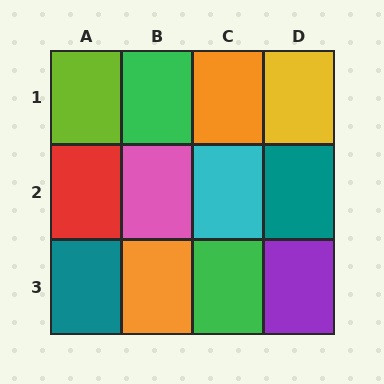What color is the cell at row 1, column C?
Orange.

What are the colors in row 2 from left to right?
Red, pink, cyan, teal.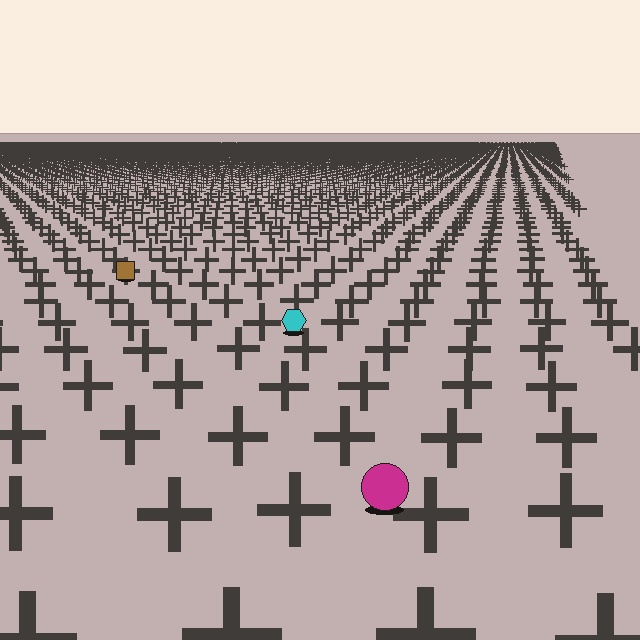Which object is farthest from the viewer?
The brown square is farthest from the viewer. It appears smaller and the ground texture around it is denser.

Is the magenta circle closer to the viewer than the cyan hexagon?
Yes. The magenta circle is closer — you can tell from the texture gradient: the ground texture is coarser near it.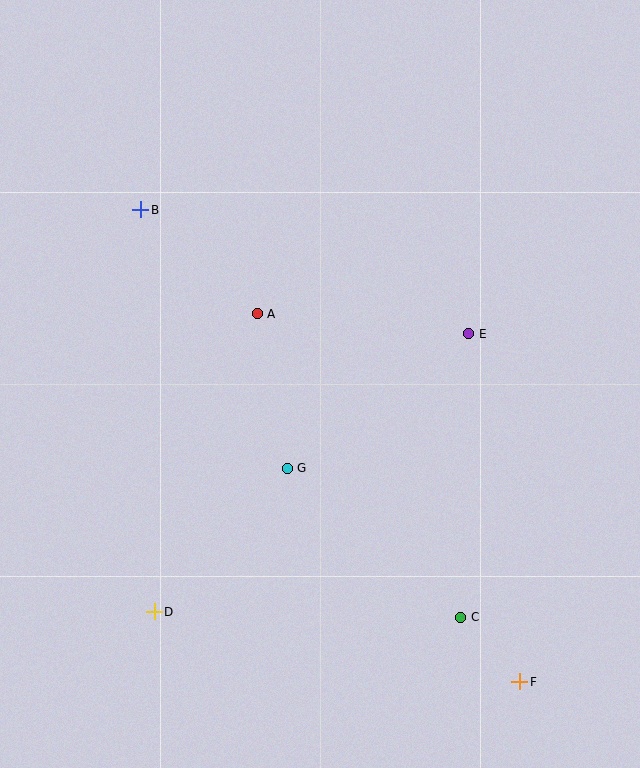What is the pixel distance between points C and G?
The distance between C and G is 229 pixels.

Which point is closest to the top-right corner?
Point E is closest to the top-right corner.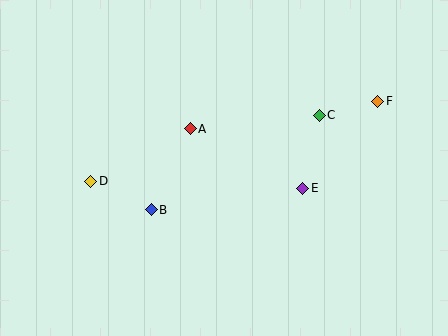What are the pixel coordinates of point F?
Point F is at (378, 101).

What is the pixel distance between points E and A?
The distance between E and A is 127 pixels.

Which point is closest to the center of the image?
Point A at (190, 129) is closest to the center.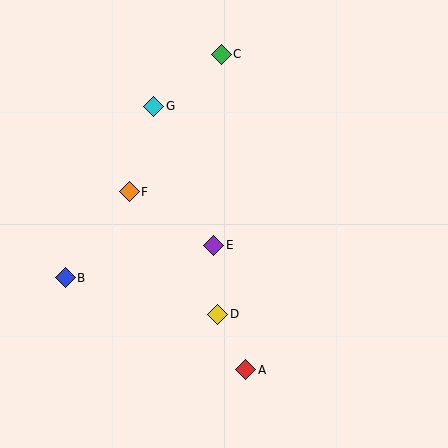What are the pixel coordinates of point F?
Point F is at (129, 192).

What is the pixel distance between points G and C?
The distance between G and C is 85 pixels.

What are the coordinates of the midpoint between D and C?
The midpoint between D and C is at (220, 184).